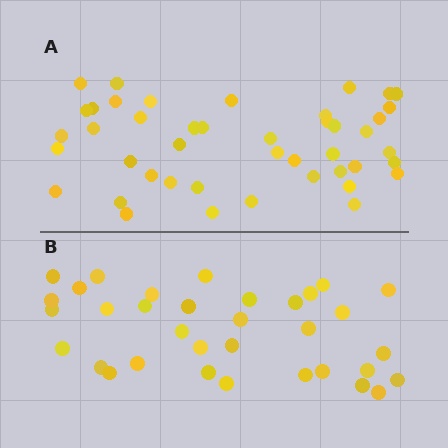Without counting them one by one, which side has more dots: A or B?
Region A (the top region) has more dots.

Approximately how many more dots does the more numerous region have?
Region A has roughly 10 or so more dots than region B.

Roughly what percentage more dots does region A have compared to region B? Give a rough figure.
About 30% more.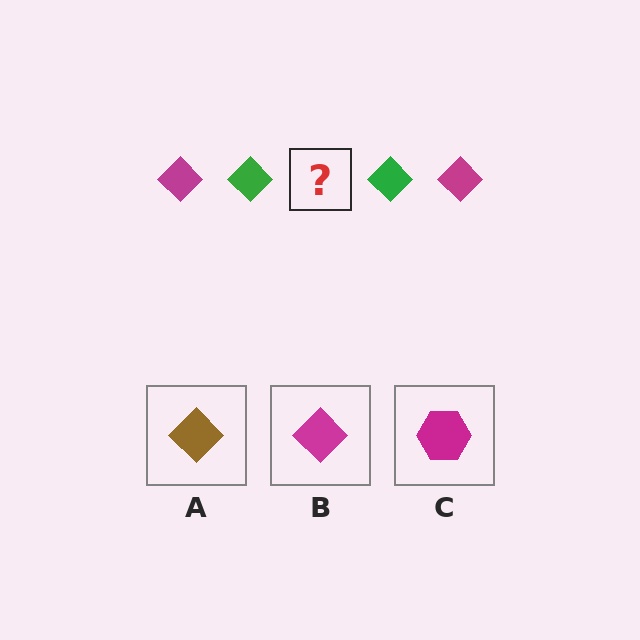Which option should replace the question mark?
Option B.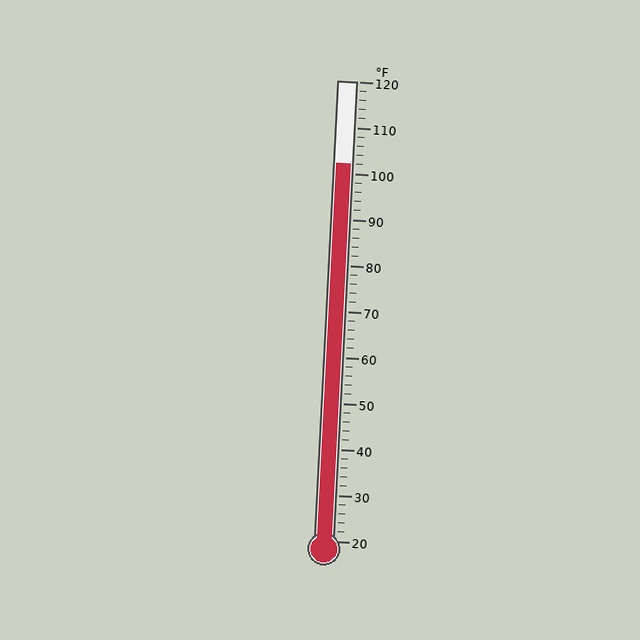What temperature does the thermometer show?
The thermometer shows approximately 102°F.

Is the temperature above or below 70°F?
The temperature is above 70°F.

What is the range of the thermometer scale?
The thermometer scale ranges from 20°F to 120°F.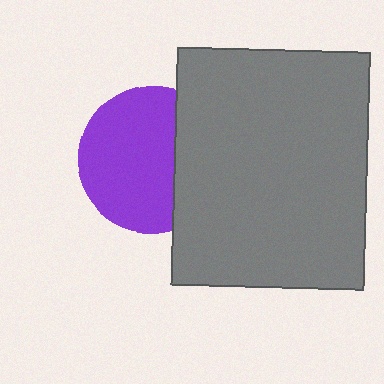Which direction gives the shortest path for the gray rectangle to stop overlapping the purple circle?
Moving right gives the shortest separation.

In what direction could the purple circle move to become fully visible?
The purple circle could move left. That would shift it out from behind the gray rectangle entirely.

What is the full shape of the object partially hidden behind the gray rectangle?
The partially hidden object is a purple circle.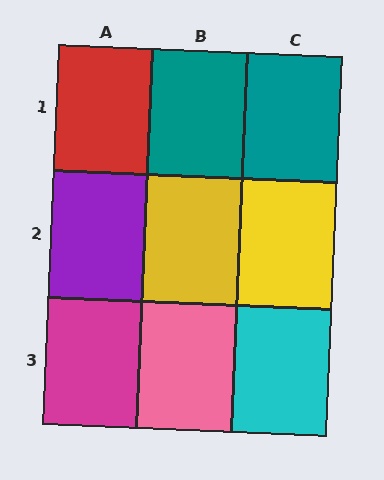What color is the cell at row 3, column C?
Cyan.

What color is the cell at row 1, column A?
Red.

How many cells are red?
1 cell is red.